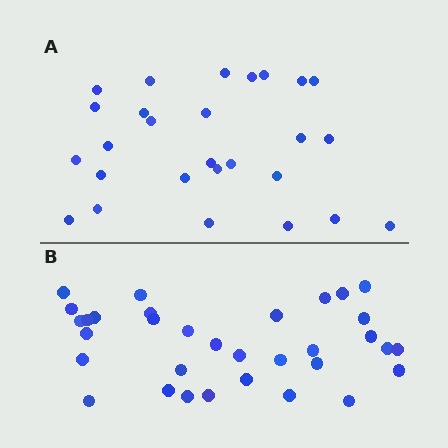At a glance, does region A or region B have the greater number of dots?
Region B (the bottom region) has more dots.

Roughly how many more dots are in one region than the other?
Region B has about 6 more dots than region A.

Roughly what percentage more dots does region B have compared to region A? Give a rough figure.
About 20% more.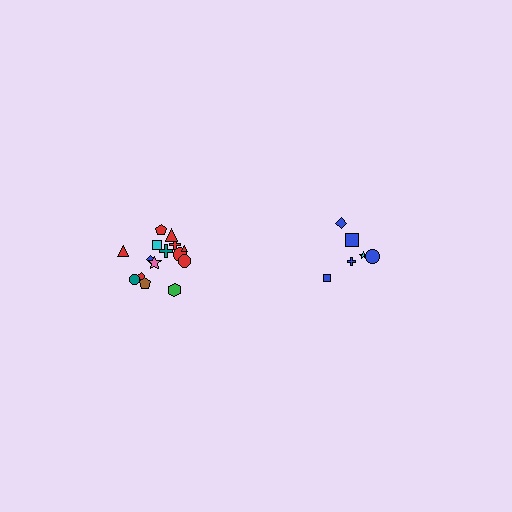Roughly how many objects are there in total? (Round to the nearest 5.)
Roughly 20 objects in total.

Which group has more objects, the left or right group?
The left group.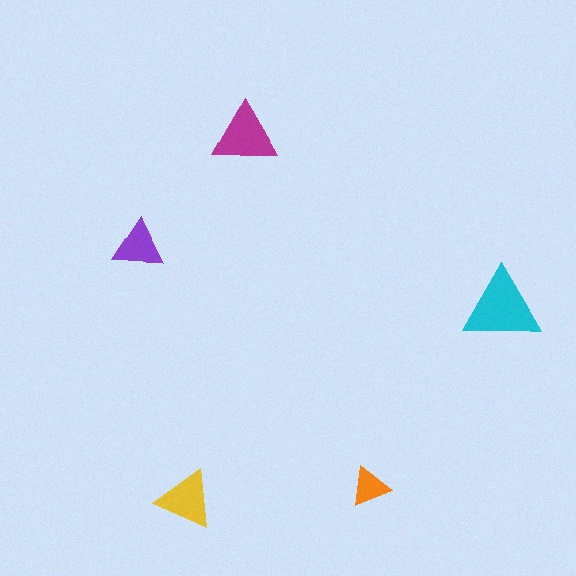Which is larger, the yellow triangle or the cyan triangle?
The cyan one.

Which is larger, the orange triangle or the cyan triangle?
The cyan one.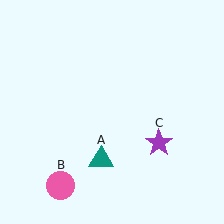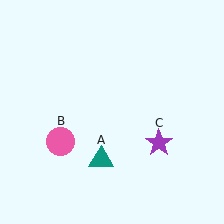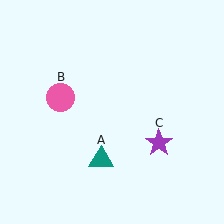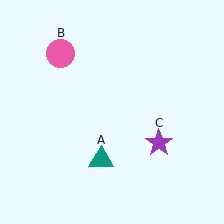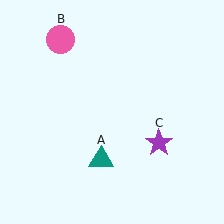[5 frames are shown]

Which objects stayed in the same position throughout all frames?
Teal triangle (object A) and purple star (object C) remained stationary.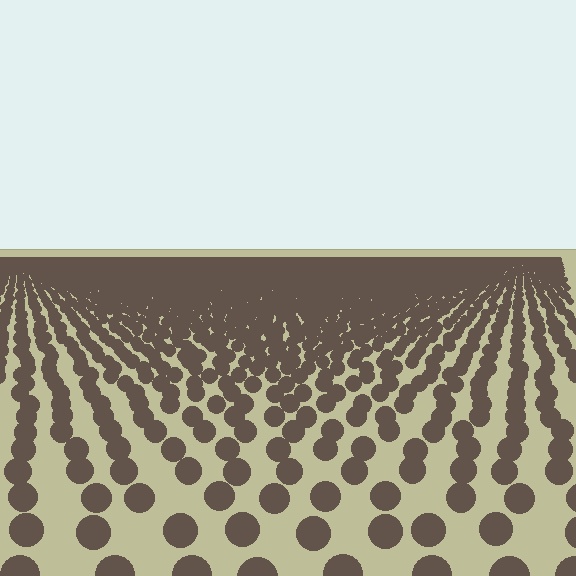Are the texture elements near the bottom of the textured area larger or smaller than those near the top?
Larger. Near the bottom, elements are closer to the viewer and appear at a bigger on-screen size.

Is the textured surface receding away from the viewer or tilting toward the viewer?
The surface is receding away from the viewer. Texture elements get smaller and denser toward the top.